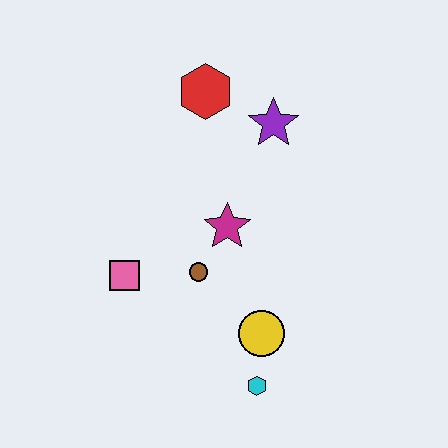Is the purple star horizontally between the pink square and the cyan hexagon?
No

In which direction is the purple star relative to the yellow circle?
The purple star is above the yellow circle.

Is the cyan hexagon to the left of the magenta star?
No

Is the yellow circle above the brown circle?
No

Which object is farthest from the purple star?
The cyan hexagon is farthest from the purple star.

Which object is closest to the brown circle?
The magenta star is closest to the brown circle.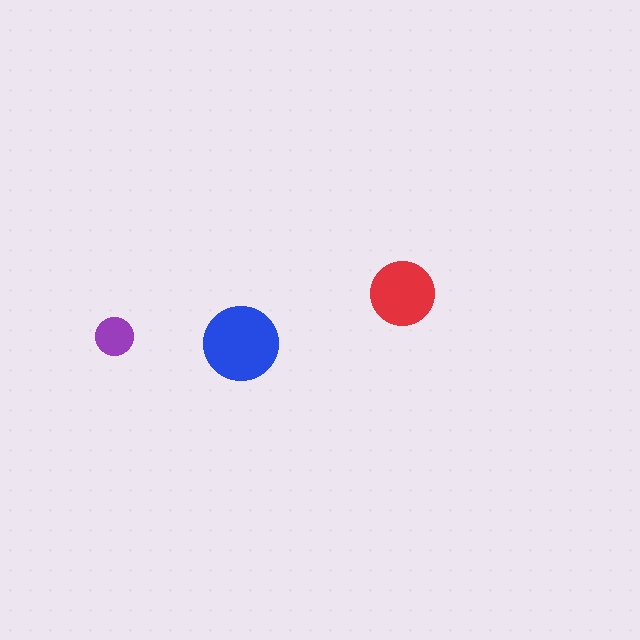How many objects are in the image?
There are 3 objects in the image.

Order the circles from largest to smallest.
the blue one, the red one, the purple one.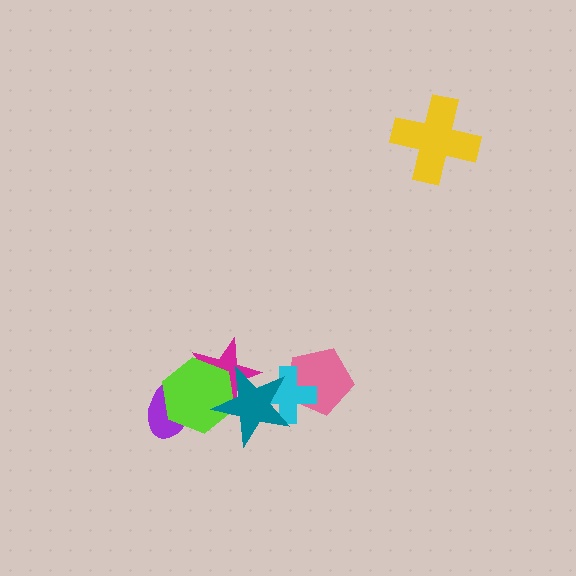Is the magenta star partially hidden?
Yes, it is partially covered by another shape.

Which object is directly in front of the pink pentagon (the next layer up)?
The cyan cross is directly in front of the pink pentagon.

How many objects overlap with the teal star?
4 objects overlap with the teal star.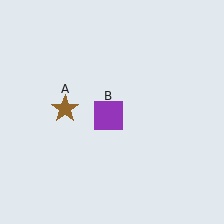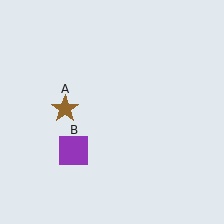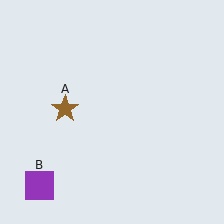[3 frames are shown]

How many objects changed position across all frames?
1 object changed position: purple square (object B).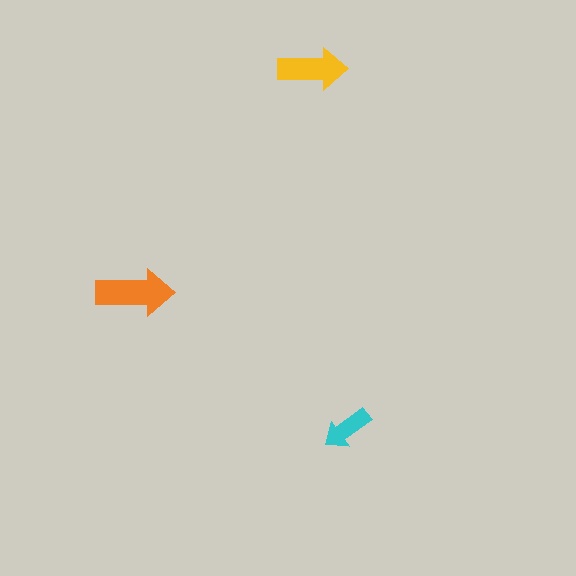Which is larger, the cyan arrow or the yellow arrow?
The yellow one.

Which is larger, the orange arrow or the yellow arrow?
The orange one.